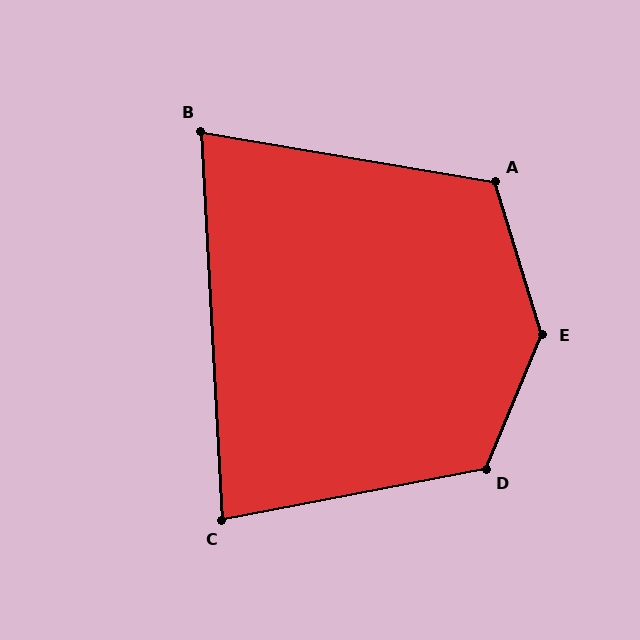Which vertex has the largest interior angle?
E, at approximately 140 degrees.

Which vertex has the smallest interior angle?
B, at approximately 77 degrees.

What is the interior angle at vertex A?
Approximately 117 degrees (obtuse).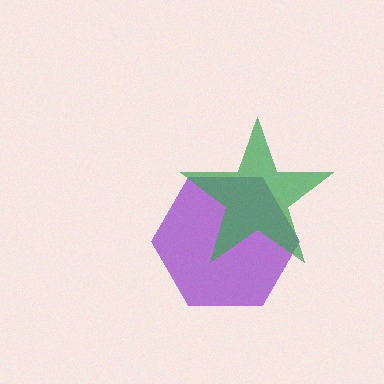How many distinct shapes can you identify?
There are 2 distinct shapes: a purple hexagon, a green star.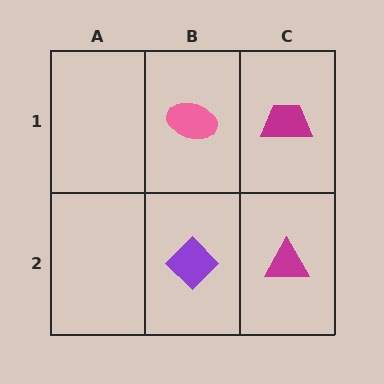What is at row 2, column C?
A magenta triangle.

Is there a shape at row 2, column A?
No, that cell is empty.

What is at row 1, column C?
A magenta trapezoid.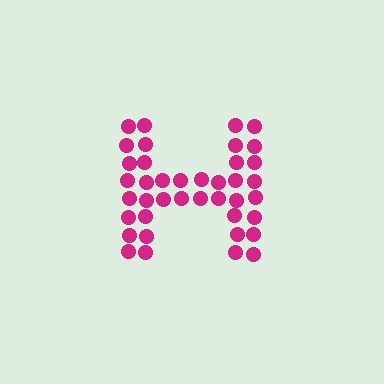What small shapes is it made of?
It is made of small circles.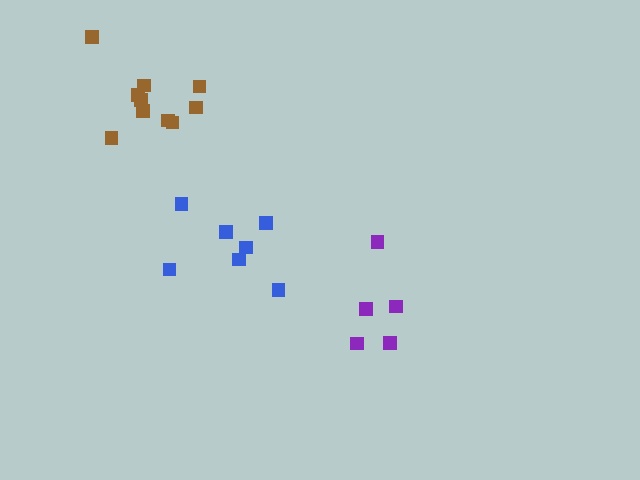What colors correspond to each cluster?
The clusters are colored: blue, purple, brown.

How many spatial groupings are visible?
There are 3 spatial groupings.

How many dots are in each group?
Group 1: 7 dots, Group 2: 5 dots, Group 3: 10 dots (22 total).